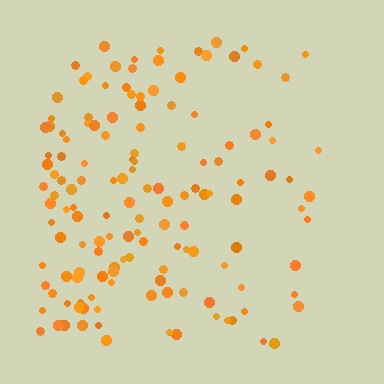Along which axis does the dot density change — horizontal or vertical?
Horizontal.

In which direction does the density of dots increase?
From right to left, with the left side densest.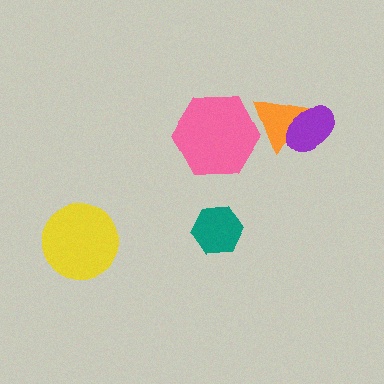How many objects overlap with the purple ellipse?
1 object overlaps with the purple ellipse.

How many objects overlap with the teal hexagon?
0 objects overlap with the teal hexagon.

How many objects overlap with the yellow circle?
0 objects overlap with the yellow circle.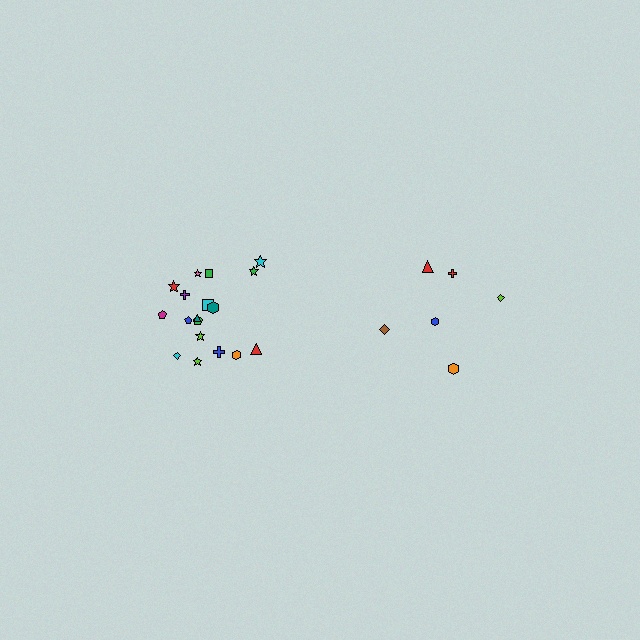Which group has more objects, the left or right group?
The left group.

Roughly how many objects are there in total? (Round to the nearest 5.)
Roughly 25 objects in total.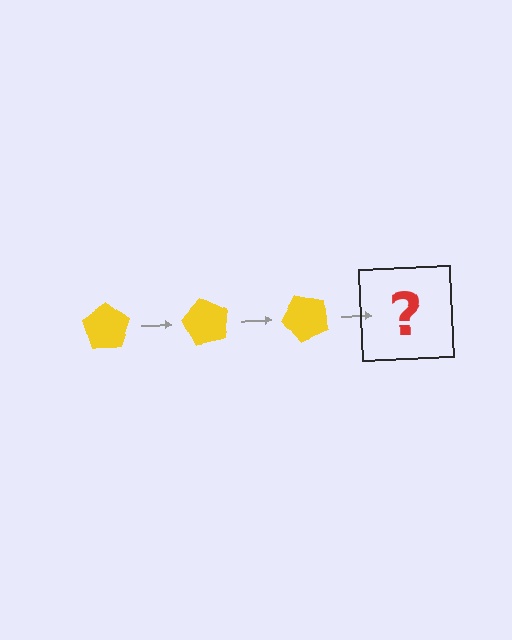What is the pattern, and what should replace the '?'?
The pattern is that the pentagon rotates 60 degrees each step. The '?' should be a yellow pentagon rotated 180 degrees.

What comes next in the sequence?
The next element should be a yellow pentagon rotated 180 degrees.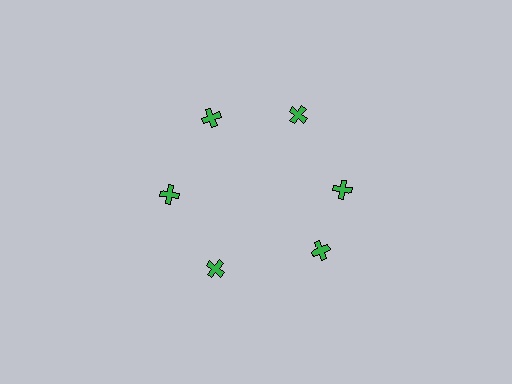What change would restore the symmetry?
The symmetry would be restored by rotating it back into even spacing with its neighbors so that all 6 crosses sit at equal angles and equal distance from the center.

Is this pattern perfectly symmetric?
No. The 6 green crosses are arranged in a ring, but one element near the 5 o'clock position is rotated out of alignment along the ring, breaking the 6-fold rotational symmetry.